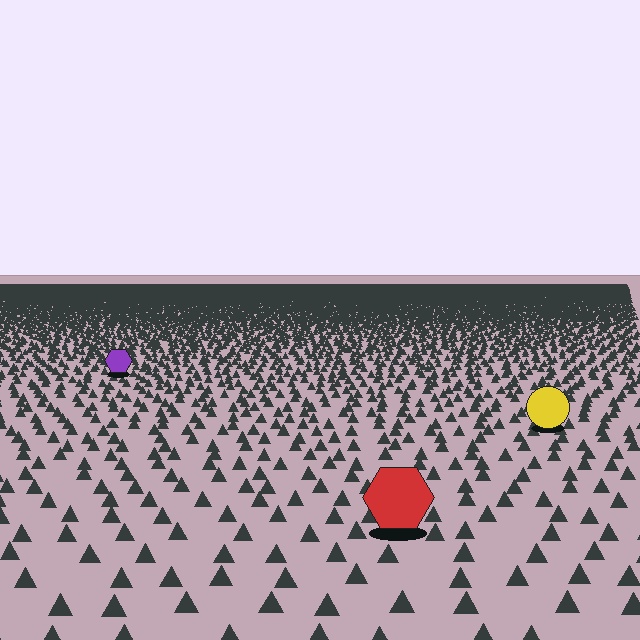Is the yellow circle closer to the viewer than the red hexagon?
No. The red hexagon is closer — you can tell from the texture gradient: the ground texture is coarser near it.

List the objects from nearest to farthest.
From nearest to farthest: the red hexagon, the yellow circle, the purple hexagon.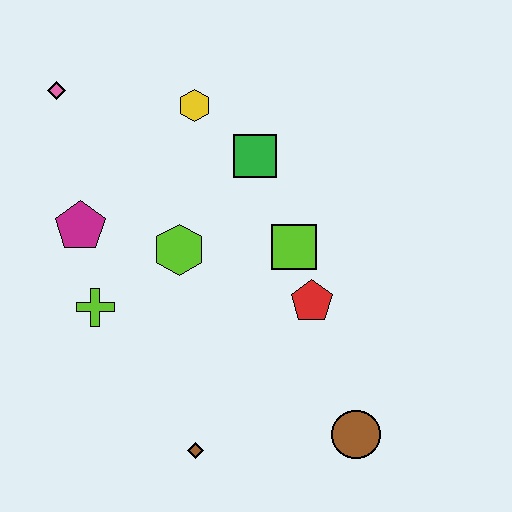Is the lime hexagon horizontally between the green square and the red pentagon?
No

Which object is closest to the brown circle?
The red pentagon is closest to the brown circle.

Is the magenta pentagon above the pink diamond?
No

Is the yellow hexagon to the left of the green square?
Yes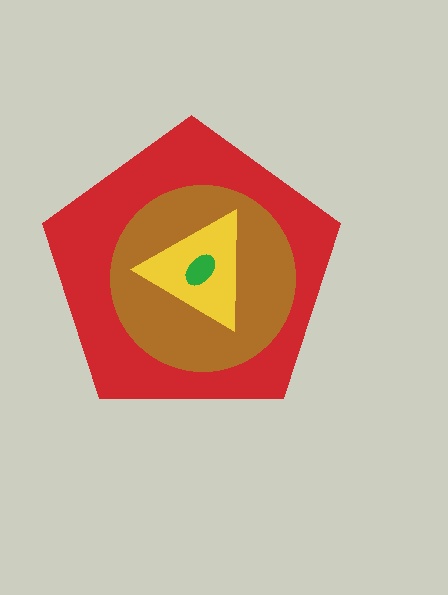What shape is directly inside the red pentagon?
The brown circle.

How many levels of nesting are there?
4.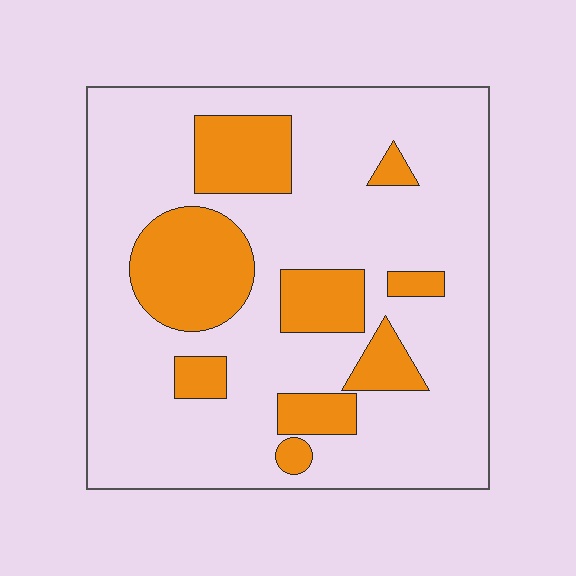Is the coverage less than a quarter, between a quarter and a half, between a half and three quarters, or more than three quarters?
Less than a quarter.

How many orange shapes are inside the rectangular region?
9.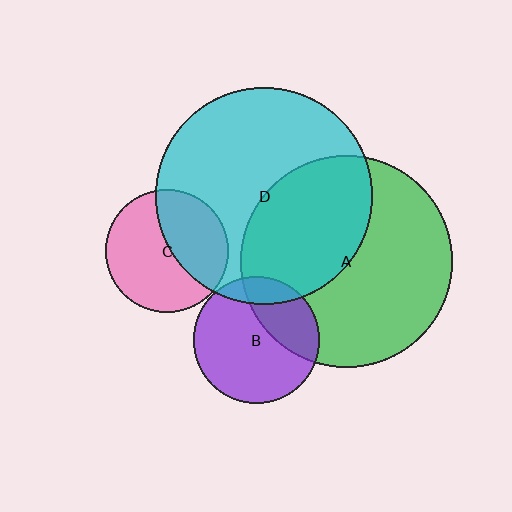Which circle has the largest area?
Circle D (cyan).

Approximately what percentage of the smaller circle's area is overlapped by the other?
Approximately 15%.